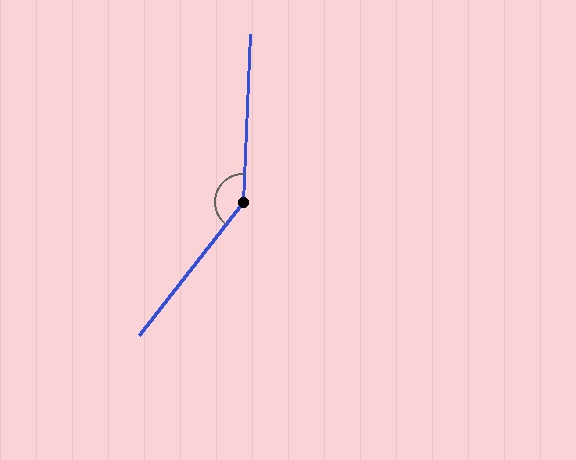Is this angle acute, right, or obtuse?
It is obtuse.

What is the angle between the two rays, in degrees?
Approximately 145 degrees.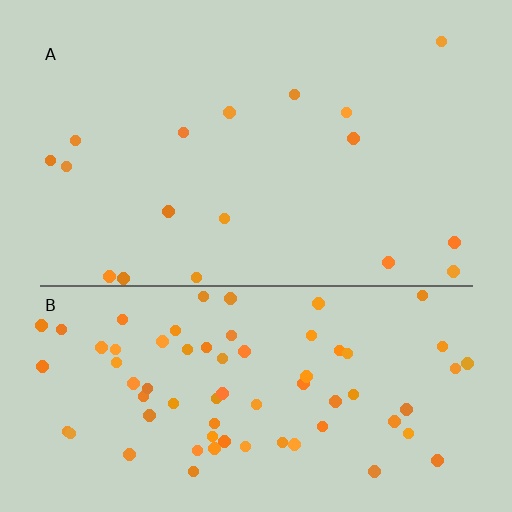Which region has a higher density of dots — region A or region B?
B (the bottom).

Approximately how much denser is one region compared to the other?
Approximately 4.2× — region B over region A.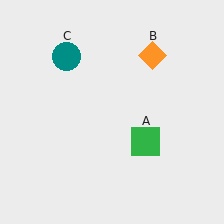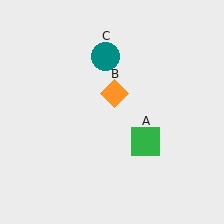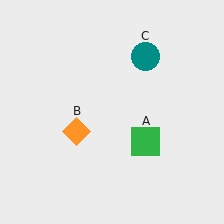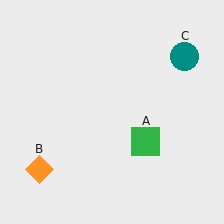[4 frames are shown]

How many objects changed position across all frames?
2 objects changed position: orange diamond (object B), teal circle (object C).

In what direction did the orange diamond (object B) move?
The orange diamond (object B) moved down and to the left.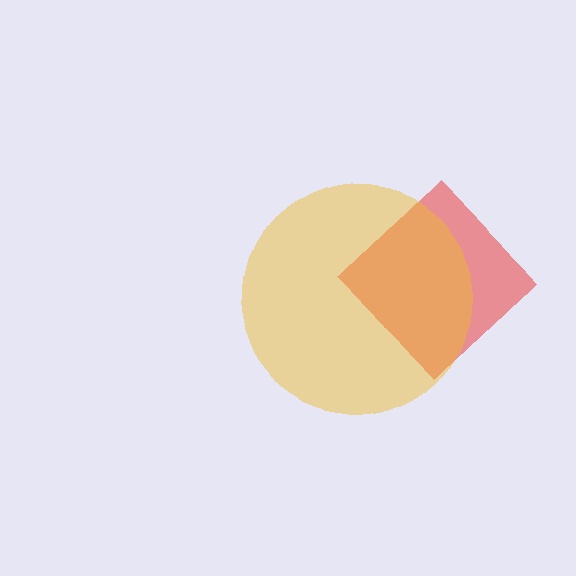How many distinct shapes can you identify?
There are 2 distinct shapes: a red diamond, a yellow circle.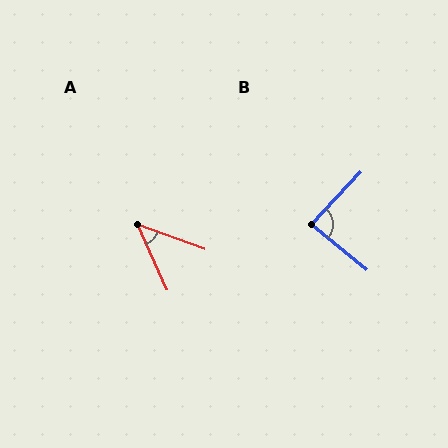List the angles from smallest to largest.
A (46°), B (86°).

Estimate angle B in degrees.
Approximately 86 degrees.